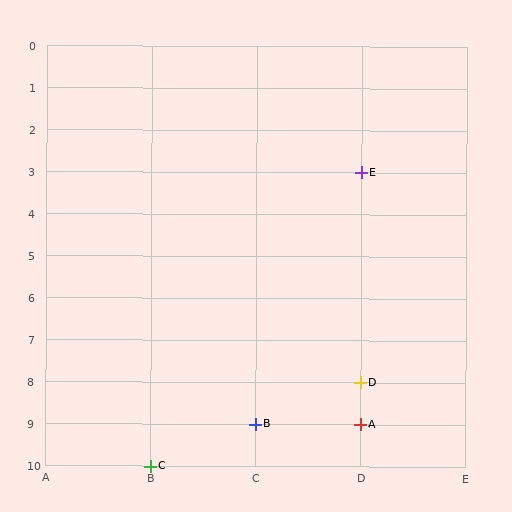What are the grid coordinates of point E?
Point E is at grid coordinates (D, 3).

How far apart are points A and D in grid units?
Points A and D are 1 row apart.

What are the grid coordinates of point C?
Point C is at grid coordinates (B, 10).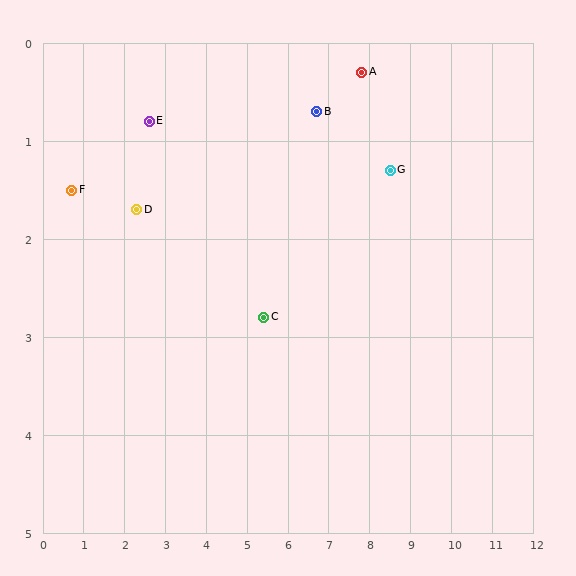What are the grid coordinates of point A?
Point A is at approximately (7.8, 0.3).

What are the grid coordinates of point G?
Point G is at approximately (8.5, 1.3).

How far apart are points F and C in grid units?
Points F and C are about 4.9 grid units apart.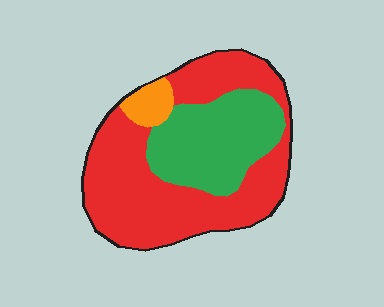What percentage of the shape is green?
Green covers around 30% of the shape.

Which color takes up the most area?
Red, at roughly 60%.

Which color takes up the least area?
Orange, at roughly 5%.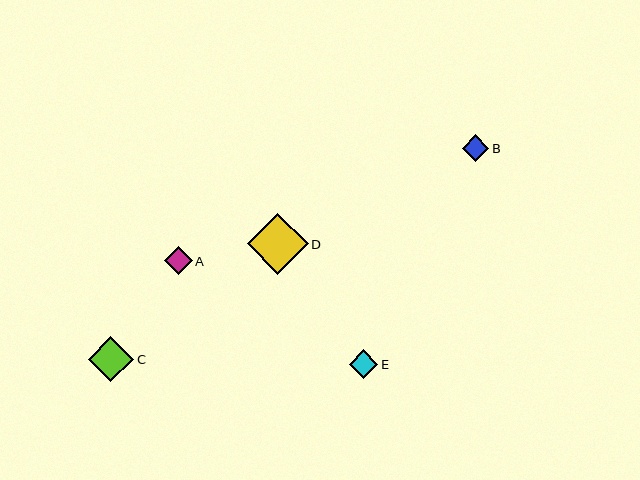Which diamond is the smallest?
Diamond B is the smallest with a size of approximately 27 pixels.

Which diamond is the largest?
Diamond D is the largest with a size of approximately 61 pixels.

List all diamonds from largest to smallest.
From largest to smallest: D, C, E, A, B.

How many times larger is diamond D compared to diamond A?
Diamond D is approximately 2.2 times the size of diamond A.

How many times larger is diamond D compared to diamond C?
Diamond D is approximately 1.3 times the size of diamond C.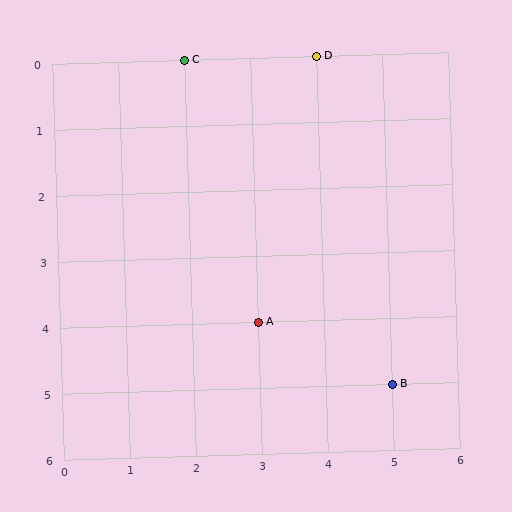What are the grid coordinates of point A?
Point A is at grid coordinates (3, 4).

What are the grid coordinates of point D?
Point D is at grid coordinates (4, 0).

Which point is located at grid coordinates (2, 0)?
Point C is at (2, 0).